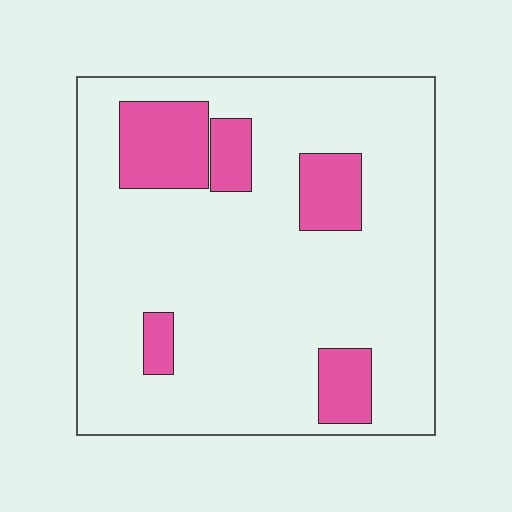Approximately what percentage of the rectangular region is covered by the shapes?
Approximately 15%.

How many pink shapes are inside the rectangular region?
5.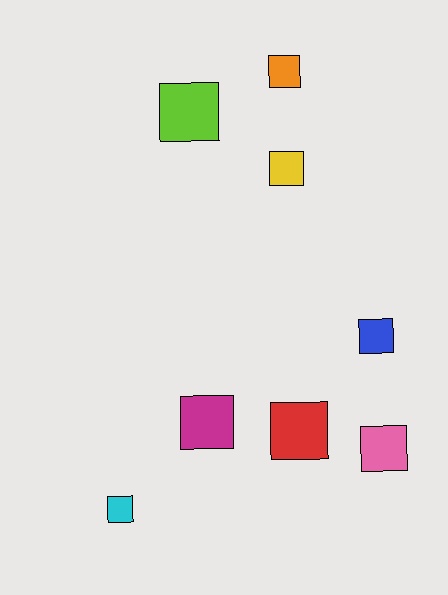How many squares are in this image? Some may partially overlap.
There are 8 squares.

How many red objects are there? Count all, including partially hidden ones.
There is 1 red object.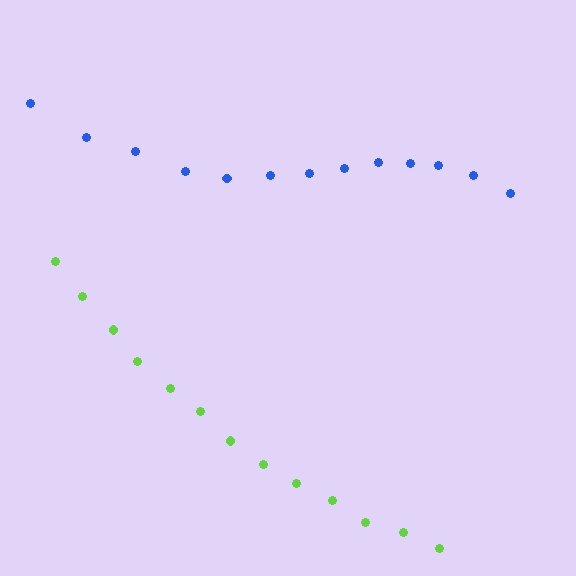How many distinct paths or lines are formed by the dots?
There are 2 distinct paths.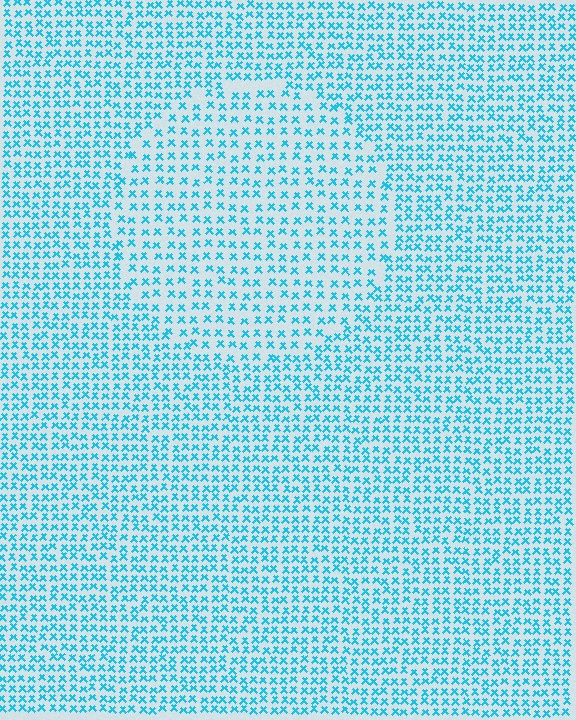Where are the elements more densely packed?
The elements are more densely packed outside the circle boundary.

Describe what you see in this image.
The image contains small cyan elements arranged at two different densities. A circle-shaped region is visible where the elements are less densely packed than the surrounding area.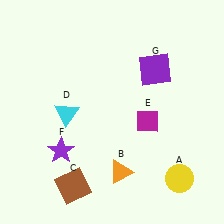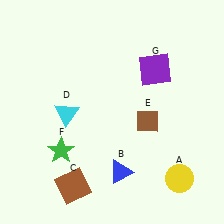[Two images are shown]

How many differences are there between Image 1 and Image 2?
There are 3 differences between the two images.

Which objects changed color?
B changed from orange to blue. E changed from magenta to brown. F changed from purple to green.